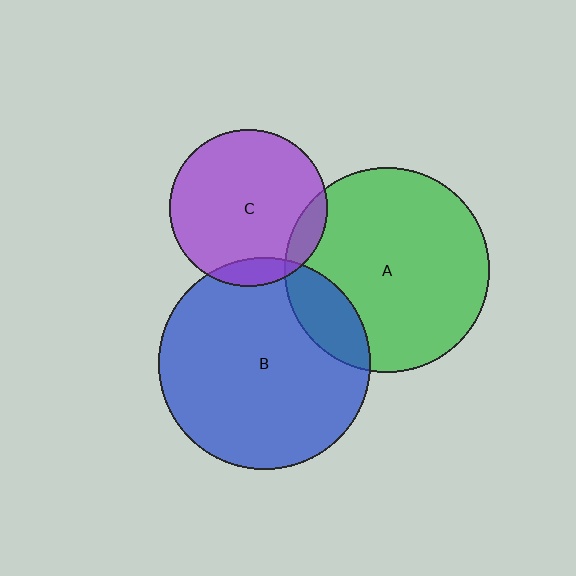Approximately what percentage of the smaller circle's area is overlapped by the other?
Approximately 10%.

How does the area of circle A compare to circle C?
Approximately 1.7 times.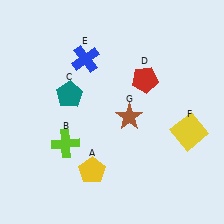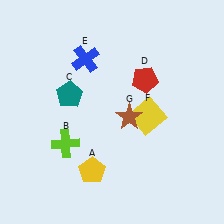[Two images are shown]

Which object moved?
The yellow square (F) moved left.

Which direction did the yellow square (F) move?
The yellow square (F) moved left.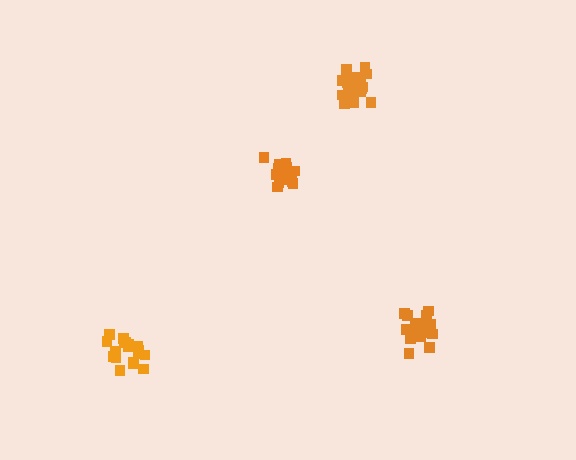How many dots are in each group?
Group 1: 21 dots, Group 2: 20 dots, Group 3: 20 dots, Group 4: 21 dots (82 total).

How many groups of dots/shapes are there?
There are 4 groups.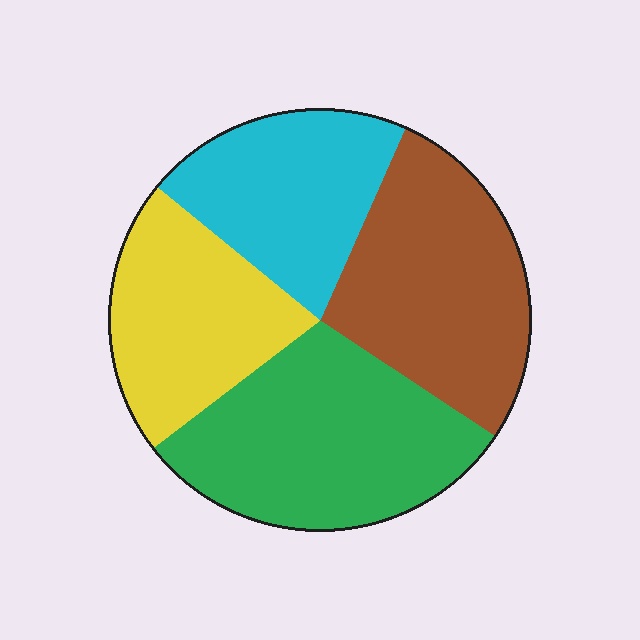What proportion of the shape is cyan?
Cyan takes up about one fifth (1/5) of the shape.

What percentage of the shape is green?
Green takes up between a sixth and a third of the shape.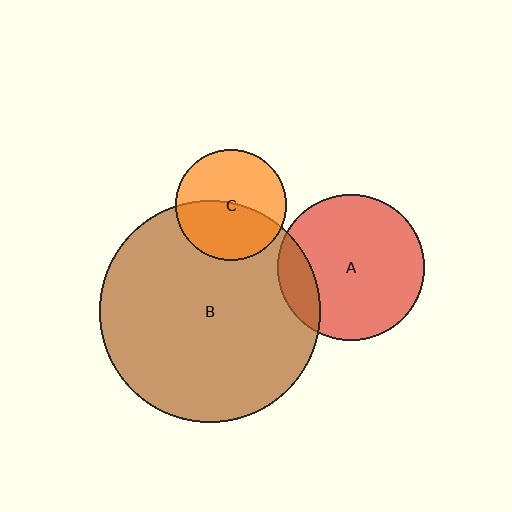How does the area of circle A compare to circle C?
Approximately 1.7 times.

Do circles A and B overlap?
Yes.